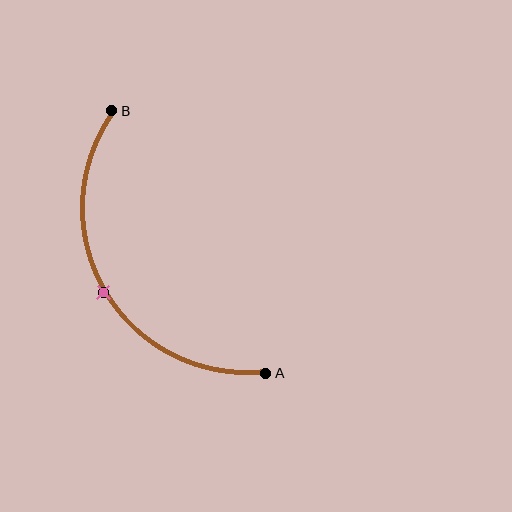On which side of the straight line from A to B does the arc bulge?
The arc bulges to the left of the straight line connecting A and B.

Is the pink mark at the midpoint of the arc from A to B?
Yes. The pink mark lies on the arc at equal arc-length from both A and B — it is the arc midpoint.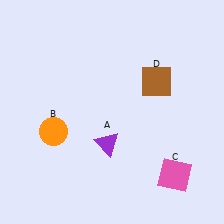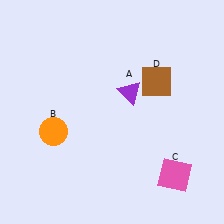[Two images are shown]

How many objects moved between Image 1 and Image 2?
1 object moved between the two images.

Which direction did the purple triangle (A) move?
The purple triangle (A) moved up.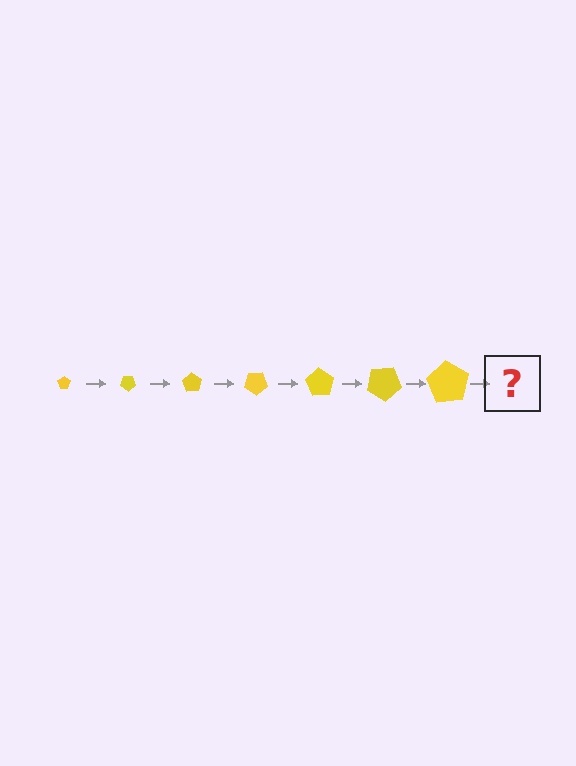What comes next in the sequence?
The next element should be a pentagon, larger than the previous one and rotated 245 degrees from the start.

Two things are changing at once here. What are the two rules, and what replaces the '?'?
The two rules are that the pentagon grows larger each step and it rotates 35 degrees each step. The '?' should be a pentagon, larger than the previous one and rotated 245 degrees from the start.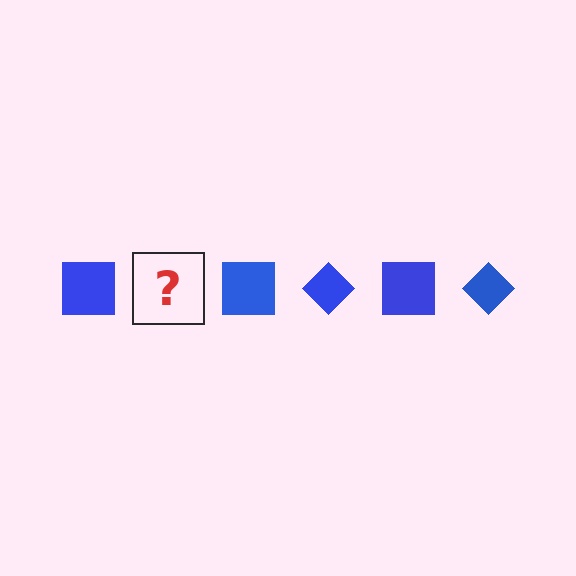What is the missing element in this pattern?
The missing element is a blue diamond.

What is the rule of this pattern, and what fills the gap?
The rule is that the pattern cycles through square, diamond shapes in blue. The gap should be filled with a blue diamond.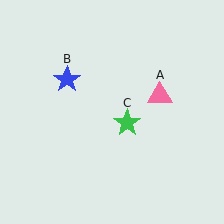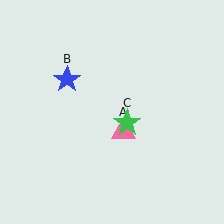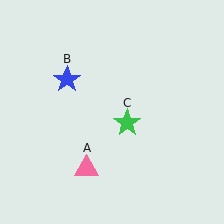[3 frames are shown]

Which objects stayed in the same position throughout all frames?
Blue star (object B) and green star (object C) remained stationary.